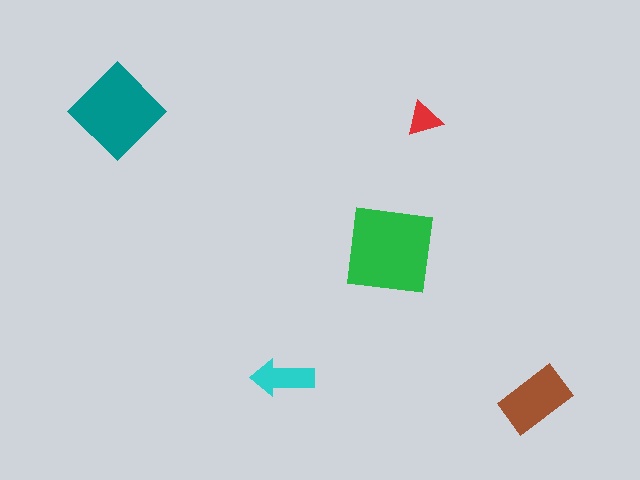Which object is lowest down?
The brown rectangle is bottommost.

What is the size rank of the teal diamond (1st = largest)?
2nd.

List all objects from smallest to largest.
The red triangle, the cyan arrow, the brown rectangle, the teal diamond, the green square.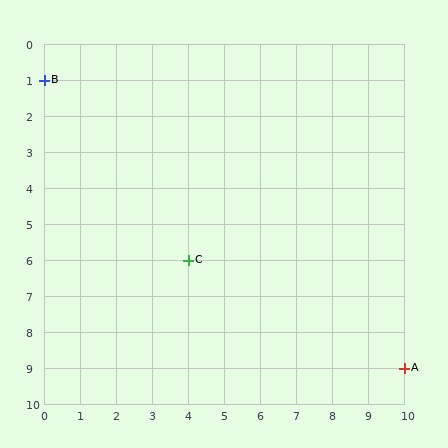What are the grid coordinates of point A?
Point A is at grid coordinates (10, 9).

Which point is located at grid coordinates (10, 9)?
Point A is at (10, 9).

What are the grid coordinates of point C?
Point C is at grid coordinates (4, 6).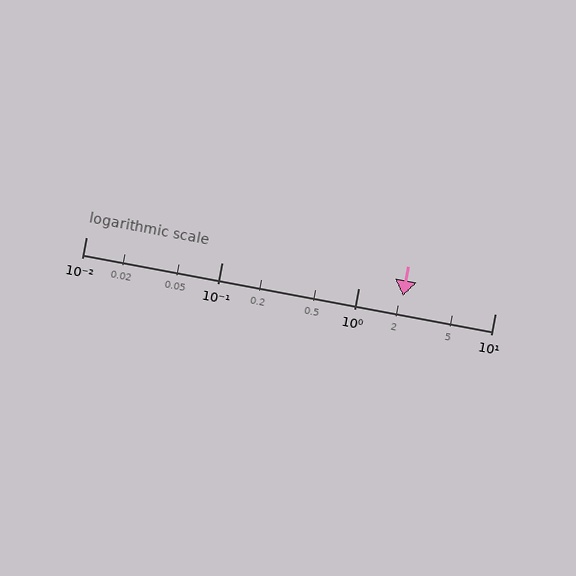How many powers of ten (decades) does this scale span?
The scale spans 3 decades, from 0.01 to 10.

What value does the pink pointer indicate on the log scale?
The pointer indicates approximately 2.1.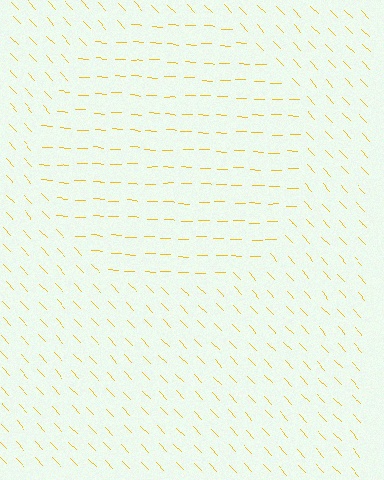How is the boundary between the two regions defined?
The boundary is defined purely by a change in line orientation (approximately 45 degrees difference). All lines are the same color and thickness.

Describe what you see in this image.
The image is filled with small yellow line segments. A circle region in the image has lines oriented differently from the surrounding lines, creating a visible texture boundary.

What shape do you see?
I see a circle.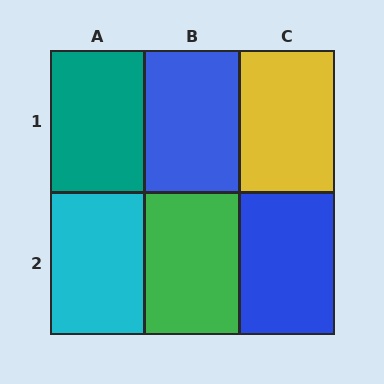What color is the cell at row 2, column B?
Green.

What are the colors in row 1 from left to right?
Teal, blue, yellow.